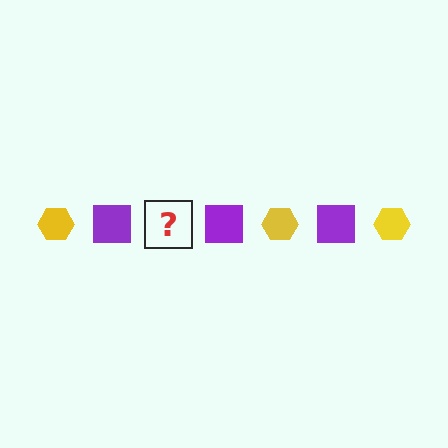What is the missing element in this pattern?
The missing element is a yellow hexagon.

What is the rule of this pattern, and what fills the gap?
The rule is that the pattern alternates between yellow hexagon and purple square. The gap should be filled with a yellow hexagon.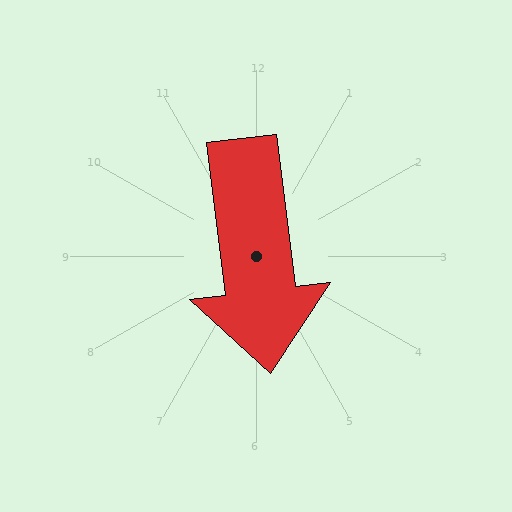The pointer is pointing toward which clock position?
Roughly 6 o'clock.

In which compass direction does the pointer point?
South.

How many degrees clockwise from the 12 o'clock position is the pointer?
Approximately 173 degrees.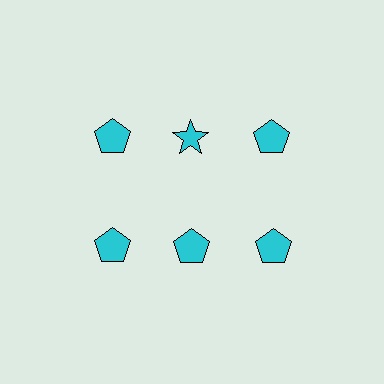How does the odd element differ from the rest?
It has a different shape: star instead of pentagon.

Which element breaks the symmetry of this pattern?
The cyan star in the top row, second from left column breaks the symmetry. All other shapes are cyan pentagons.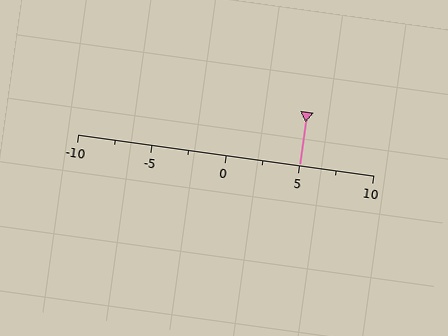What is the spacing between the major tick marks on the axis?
The major ticks are spaced 5 apart.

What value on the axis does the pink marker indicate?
The marker indicates approximately 5.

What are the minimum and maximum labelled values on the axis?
The axis runs from -10 to 10.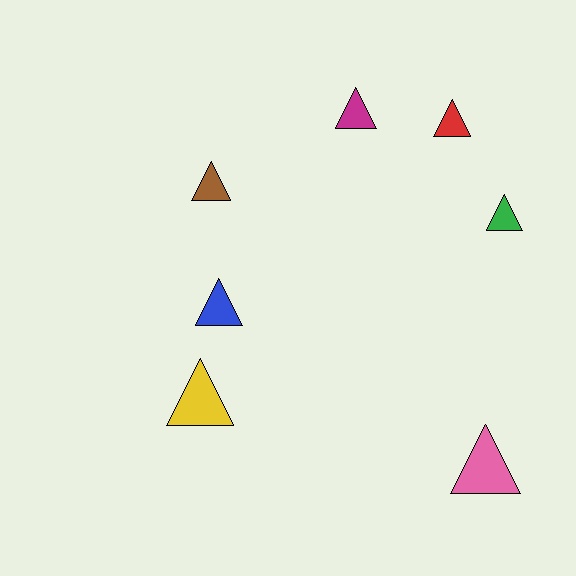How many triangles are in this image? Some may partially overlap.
There are 7 triangles.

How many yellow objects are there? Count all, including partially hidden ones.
There is 1 yellow object.